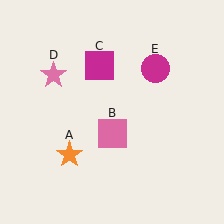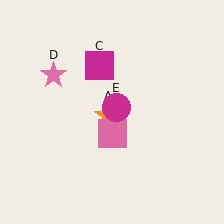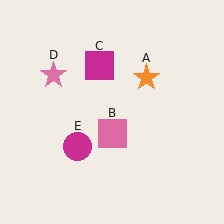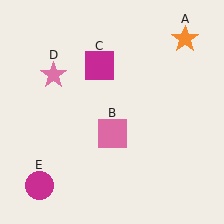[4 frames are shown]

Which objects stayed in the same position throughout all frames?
Pink square (object B) and magenta square (object C) and pink star (object D) remained stationary.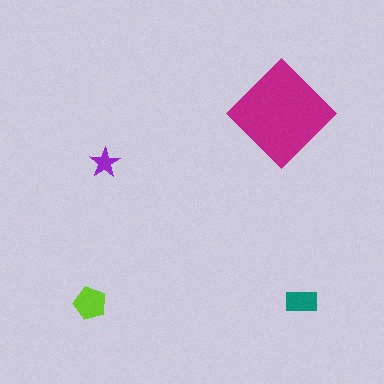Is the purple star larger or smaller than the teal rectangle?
Smaller.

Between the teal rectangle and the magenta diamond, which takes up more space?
The magenta diamond.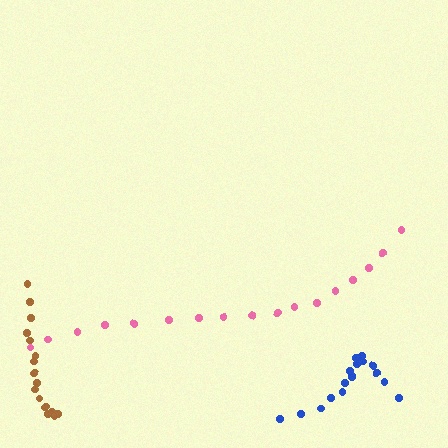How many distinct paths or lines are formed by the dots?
There are 3 distinct paths.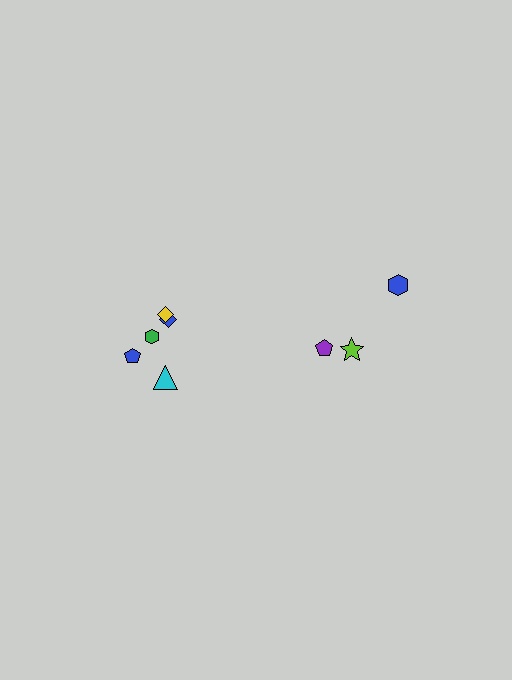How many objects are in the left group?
There are 5 objects.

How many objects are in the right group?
There are 3 objects.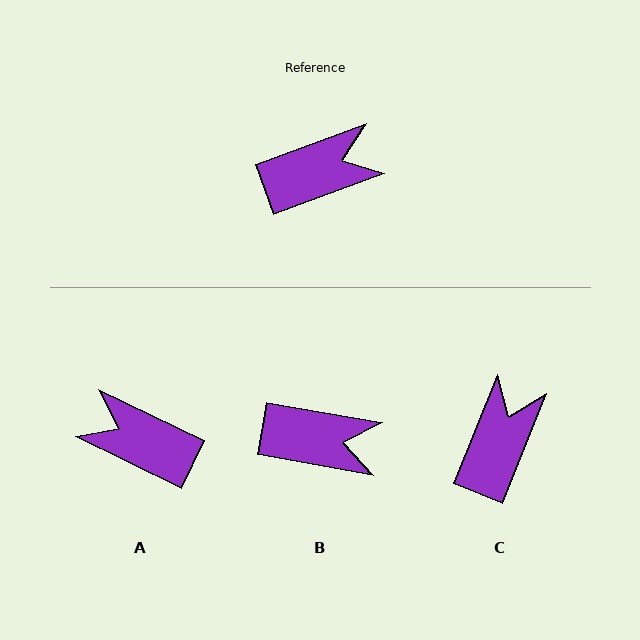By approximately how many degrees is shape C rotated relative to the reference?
Approximately 48 degrees counter-clockwise.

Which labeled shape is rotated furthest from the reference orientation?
A, about 134 degrees away.